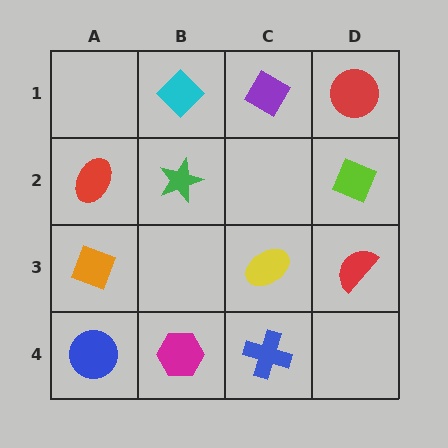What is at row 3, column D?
A red semicircle.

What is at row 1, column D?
A red circle.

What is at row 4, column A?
A blue circle.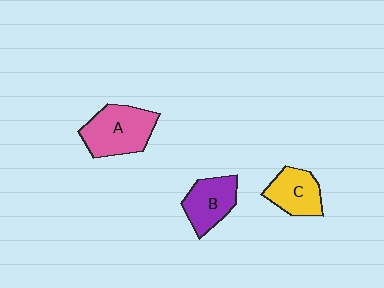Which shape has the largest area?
Shape A (pink).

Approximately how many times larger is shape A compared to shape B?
Approximately 1.3 times.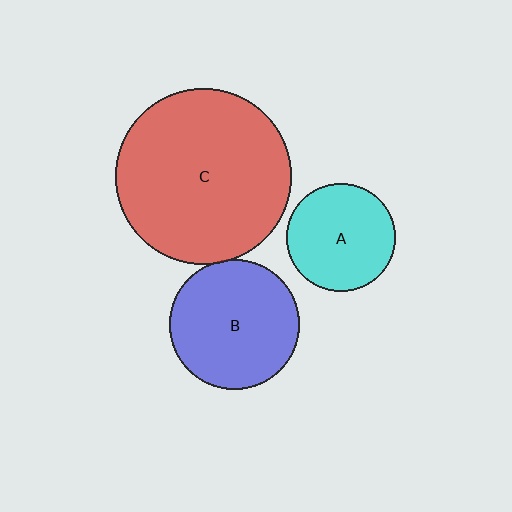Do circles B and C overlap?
Yes.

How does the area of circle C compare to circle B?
Approximately 1.8 times.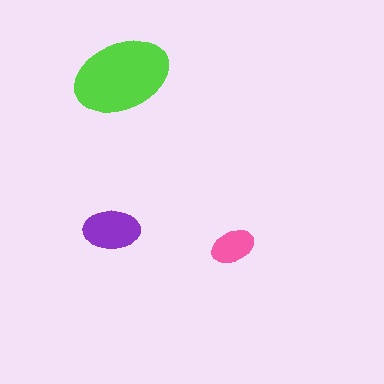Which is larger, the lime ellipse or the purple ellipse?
The lime one.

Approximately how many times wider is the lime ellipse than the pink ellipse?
About 2 times wider.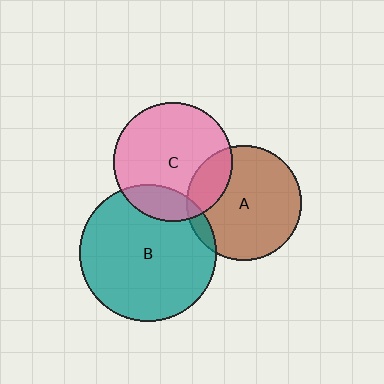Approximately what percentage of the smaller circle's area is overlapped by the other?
Approximately 20%.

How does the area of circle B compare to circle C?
Approximately 1.3 times.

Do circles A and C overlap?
Yes.